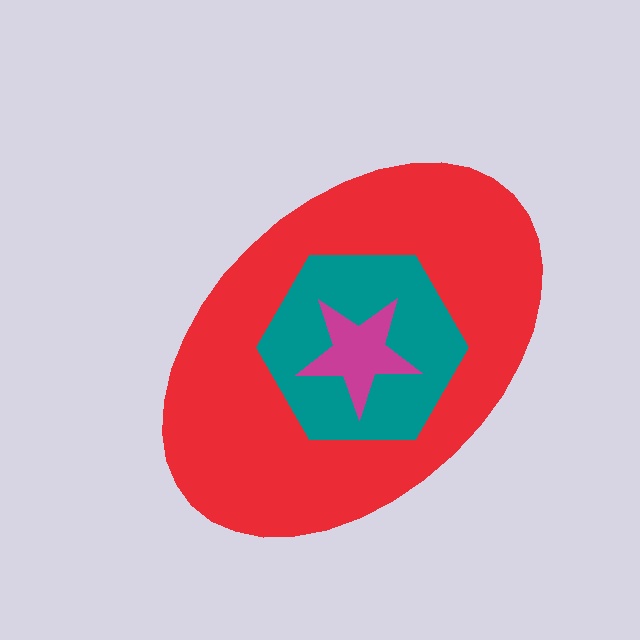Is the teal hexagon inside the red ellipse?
Yes.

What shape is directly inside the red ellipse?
The teal hexagon.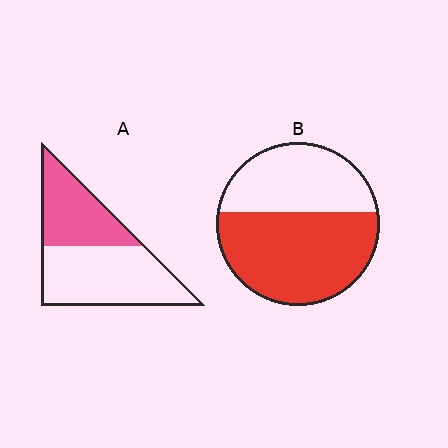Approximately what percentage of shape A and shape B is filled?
A is approximately 40% and B is approximately 60%.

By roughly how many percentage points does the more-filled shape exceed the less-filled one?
By roughly 20 percentage points (B over A).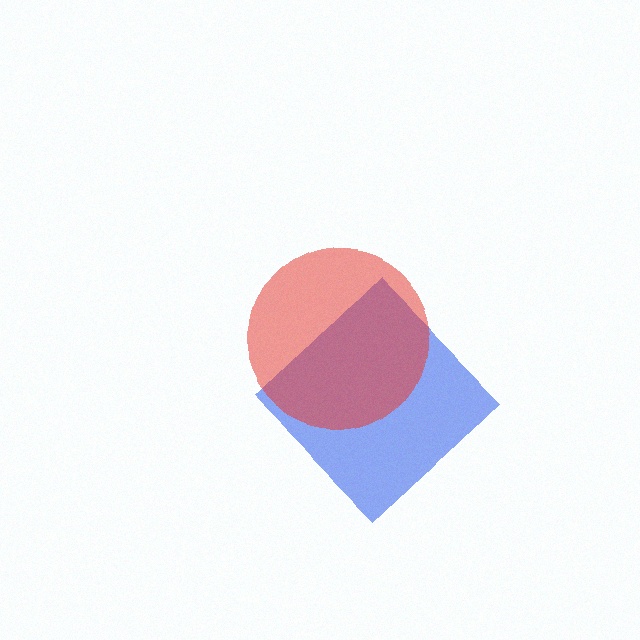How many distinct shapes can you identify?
There are 2 distinct shapes: a blue diamond, a red circle.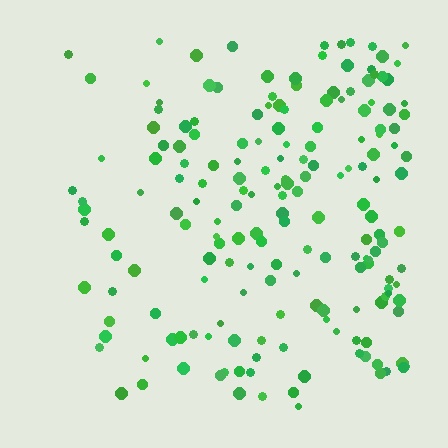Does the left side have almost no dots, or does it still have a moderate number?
Still a moderate number, just noticeably fewer than the right.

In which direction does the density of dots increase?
From left to right, with the right side densest.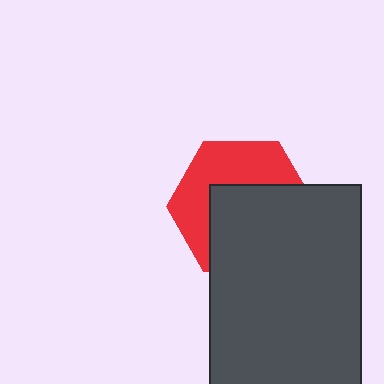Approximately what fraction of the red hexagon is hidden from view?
Roughly 55% of the red hexagon is hidden behind the dark gray rectangle.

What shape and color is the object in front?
The object in front is a dark gray rectangle.